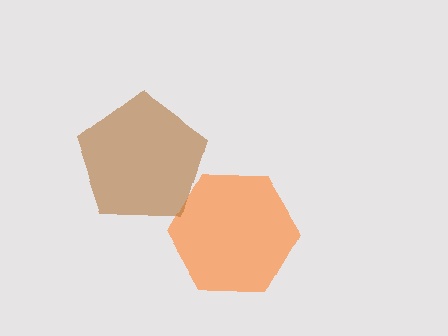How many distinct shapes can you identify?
There are 2 distinct shapes: an orange hexagon, a brown pentagon.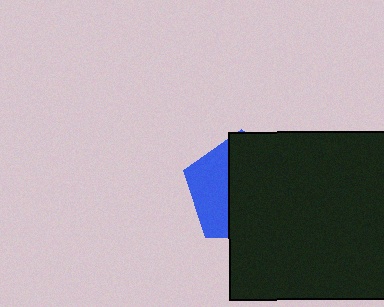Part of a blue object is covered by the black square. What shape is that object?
It is a pentagon.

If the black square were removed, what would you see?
You would see the complete blue pentagon.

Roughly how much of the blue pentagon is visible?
A small part of it is visible (roughly 34%).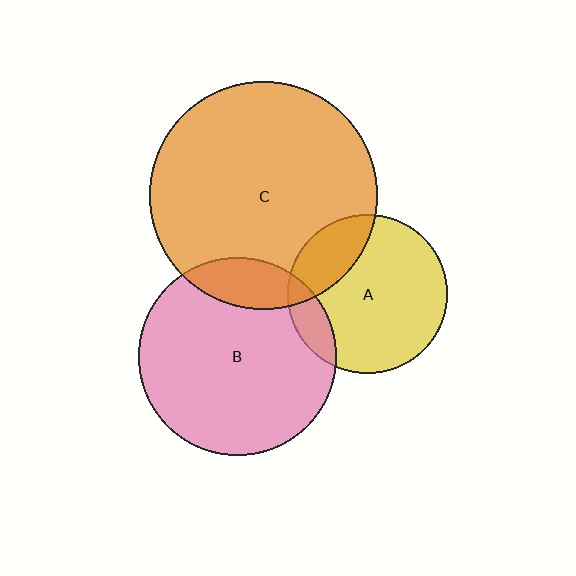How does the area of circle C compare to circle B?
Approximately 1.3 times.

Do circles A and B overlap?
Yes.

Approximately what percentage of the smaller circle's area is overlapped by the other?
Approximately 10%.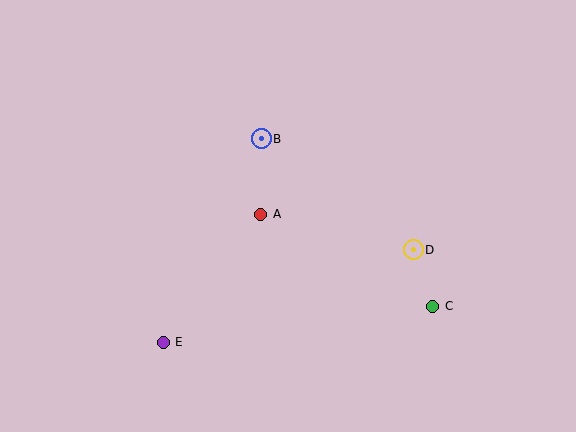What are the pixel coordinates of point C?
Point C is at (433, 306).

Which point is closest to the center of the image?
Point A at (261, 214) is closest to the center.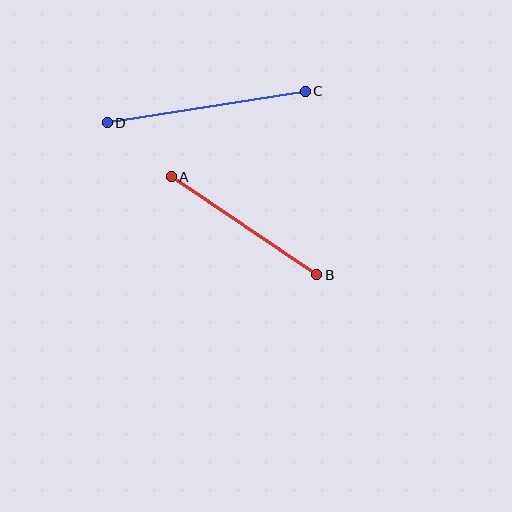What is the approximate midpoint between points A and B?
The midpoint is at approximately (244, 226) pixels.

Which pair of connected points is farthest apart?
Points C and D are farthest apart.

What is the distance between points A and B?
The distance is approximately 176 pixels.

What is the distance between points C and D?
The distance is approximately 201 pixels.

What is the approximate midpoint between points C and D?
The midpoint is at approximately (206, 107) pixels.